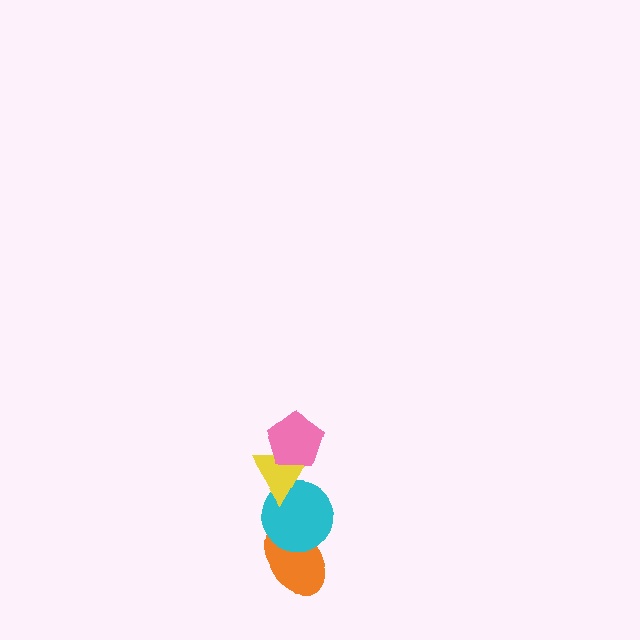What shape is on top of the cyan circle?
The yellow triangle is on top of the cyan circle.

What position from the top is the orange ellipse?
The orange ellipse is 4th from the top.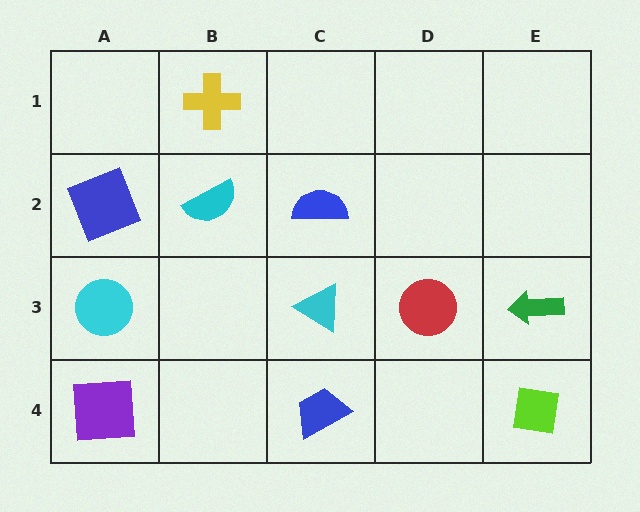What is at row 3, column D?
A red circle.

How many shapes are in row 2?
3 shapes.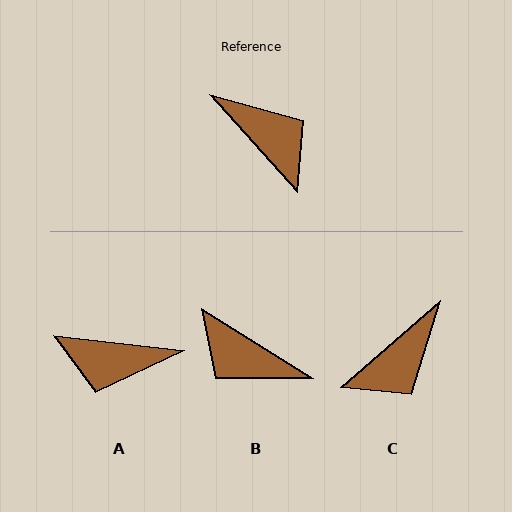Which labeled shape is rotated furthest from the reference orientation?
B, about 164 degrees away.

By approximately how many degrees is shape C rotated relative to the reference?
Approximately 91 degrees clockwise.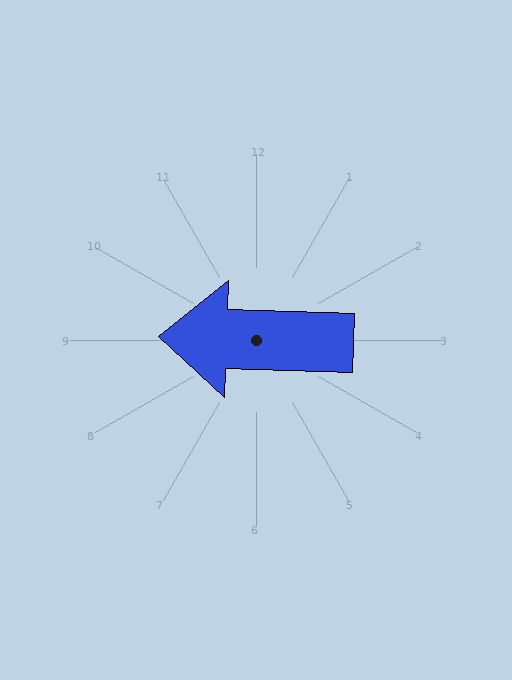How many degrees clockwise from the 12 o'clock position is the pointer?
Approximately 272 degrees.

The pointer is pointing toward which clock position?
Roughly 9 o'clock.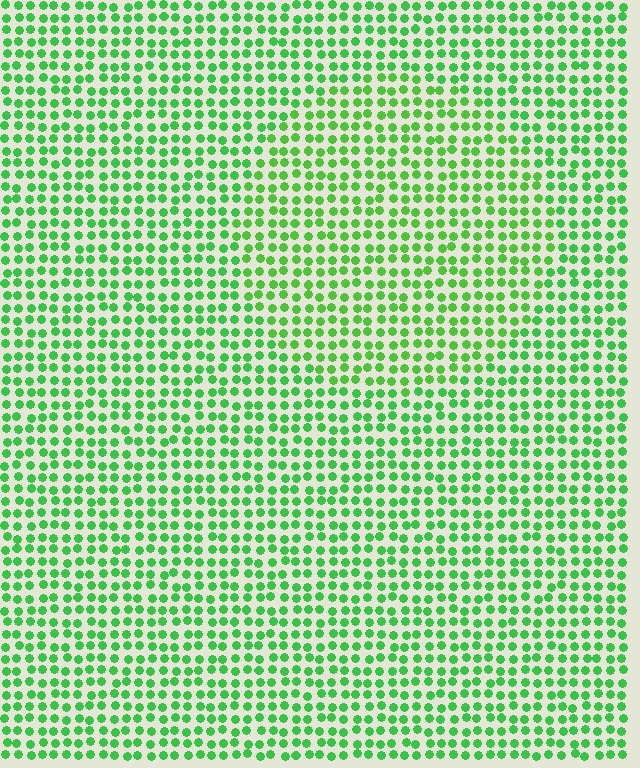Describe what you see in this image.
The image is filled with small green elements in a uniform arrangement. A circle-shaped region is visible where the elements are tinted to a slightly different hue, forming a subtle color boundary.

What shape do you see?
I see a circle.